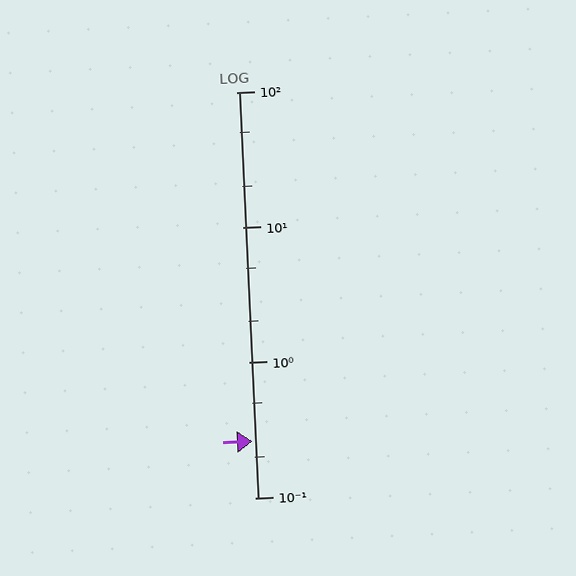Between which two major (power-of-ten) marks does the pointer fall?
The pointer is between 0.1 and 1.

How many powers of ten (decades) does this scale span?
The scale spans 3 decades, from 0.1 to 100.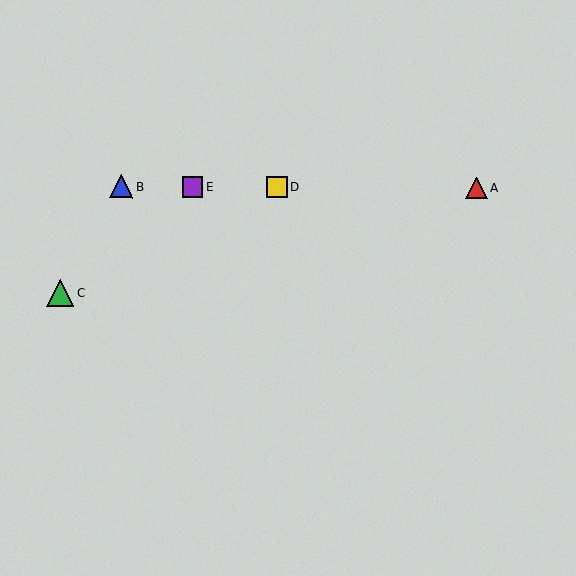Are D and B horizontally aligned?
Yes, both are at y≈187.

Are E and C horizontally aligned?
No, E is at y≈187 and C is at y≈293.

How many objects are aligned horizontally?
4 objects (A, B, D, E) are aligned horizontally.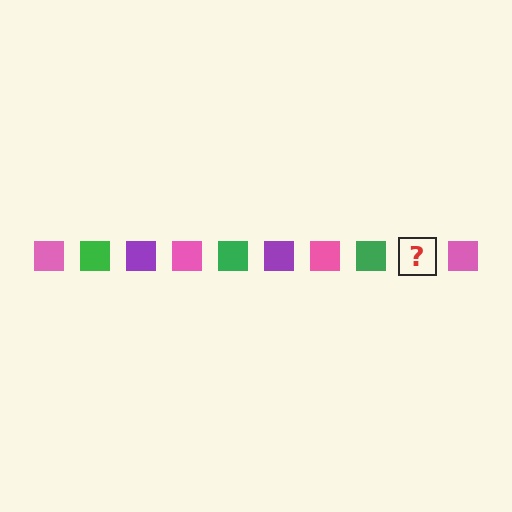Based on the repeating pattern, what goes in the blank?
The blank should be a purple square.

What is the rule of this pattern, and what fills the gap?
The rule is that the pattern cycles through pink, green, purple squares. The gap should be filled with a purple square.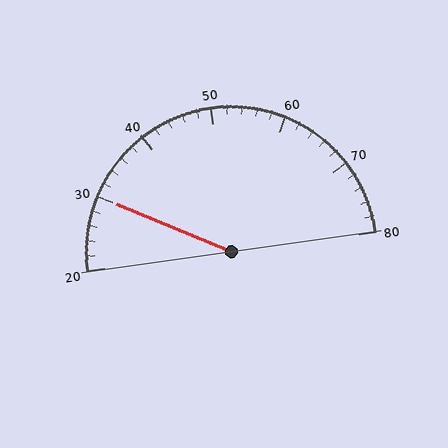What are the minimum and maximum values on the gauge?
The gauge ranges from 20 to 80.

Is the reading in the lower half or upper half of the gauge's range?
The reading is in the lower half of the range (20 to 80).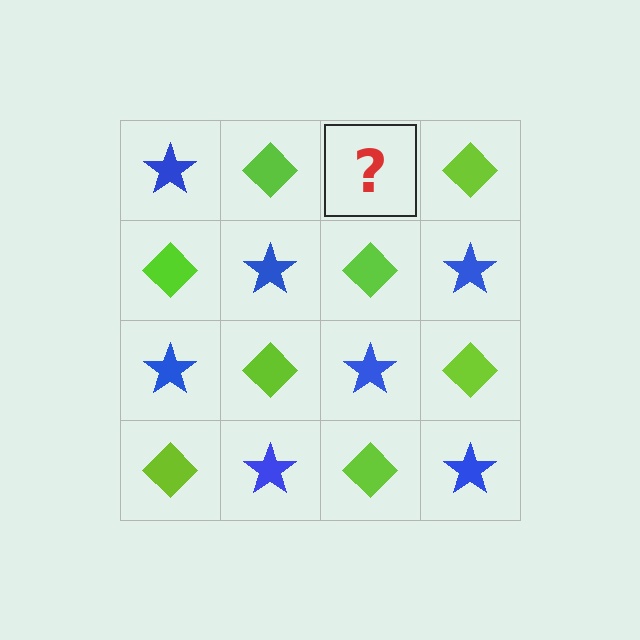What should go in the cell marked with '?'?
The missing cell should contain a blue star.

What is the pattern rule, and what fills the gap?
The rule is that it alternates blue star and lime diamond in a checkerboard pattern. The gap should be filled with a blue star.